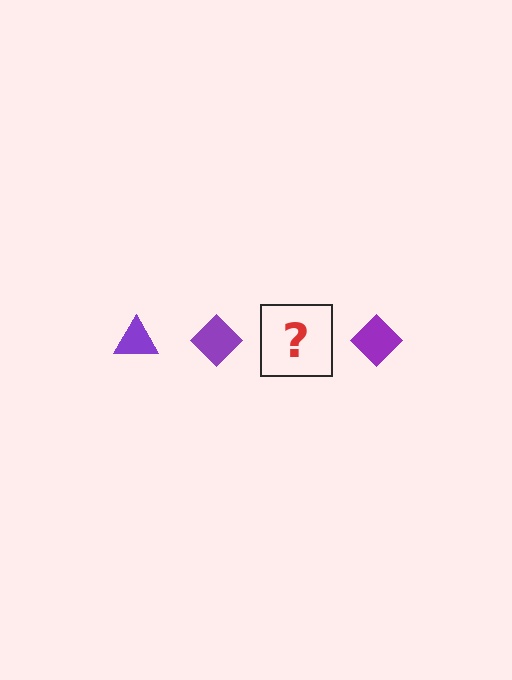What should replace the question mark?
The question mark should be replaced with a purple triangle.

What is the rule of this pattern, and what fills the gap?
The rule is that the pattern cycles through triangle, diamond shapes in purple. The gap should be filled with a purple triangle.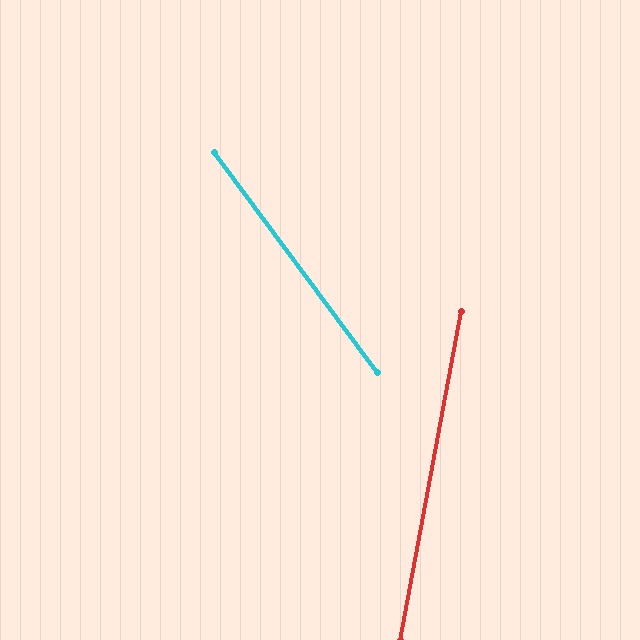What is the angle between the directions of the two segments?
Approximately 47 degrees.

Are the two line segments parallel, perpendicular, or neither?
Neither parallel nor perpendicular — they differ by about 47°.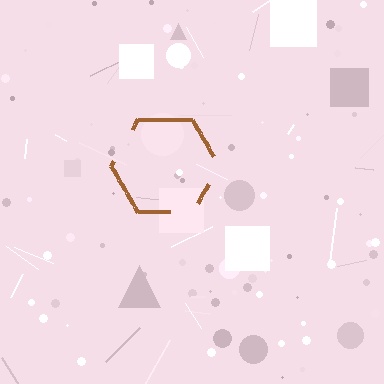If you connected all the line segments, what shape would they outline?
They would outline a hexagon.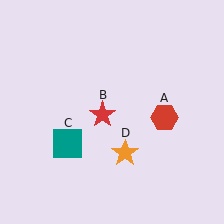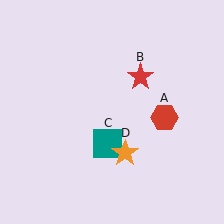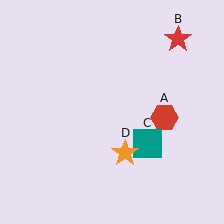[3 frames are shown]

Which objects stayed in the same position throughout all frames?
Red hexagon (object A) and orange star (object D) remained stationary.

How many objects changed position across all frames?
2 objects changed position: red star (object B), teal square (object C).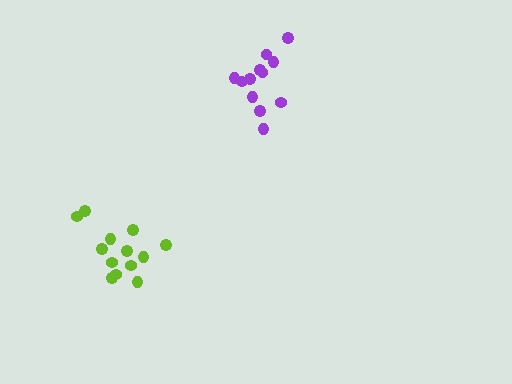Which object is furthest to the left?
The lime cluster is leftmost.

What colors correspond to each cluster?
The clusters are colored: lime, purple.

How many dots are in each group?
Group 1: 13 dots, Group 2: 12 dots (25 total).